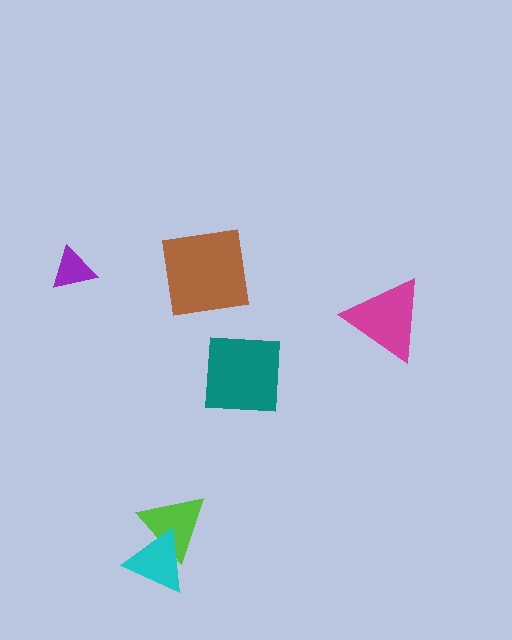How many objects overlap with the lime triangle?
1 object overlaps with the lime triangle.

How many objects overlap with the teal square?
0 objects overlap with the teal square.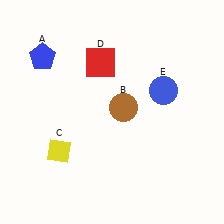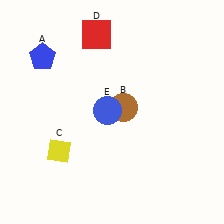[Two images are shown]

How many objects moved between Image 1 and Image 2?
2 objects moved between the two images.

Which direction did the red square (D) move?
The red square (D) moved up.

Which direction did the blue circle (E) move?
The blue circle (E) moved left.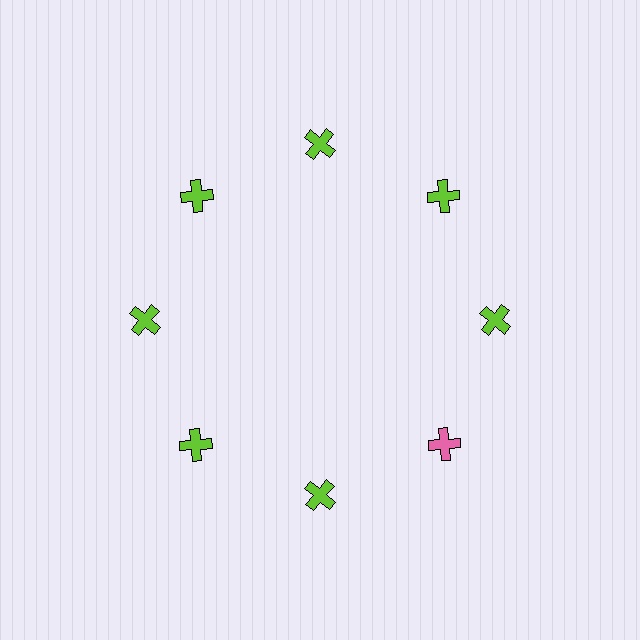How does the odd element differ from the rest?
It has a different color: pink instead of lime.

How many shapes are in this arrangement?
There are 8 shapes arranged in a ring pattern.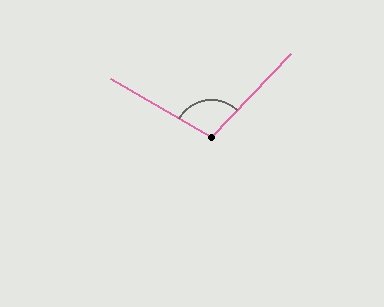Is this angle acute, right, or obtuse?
It is obtuse.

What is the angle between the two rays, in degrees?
Approximately 103 degrees.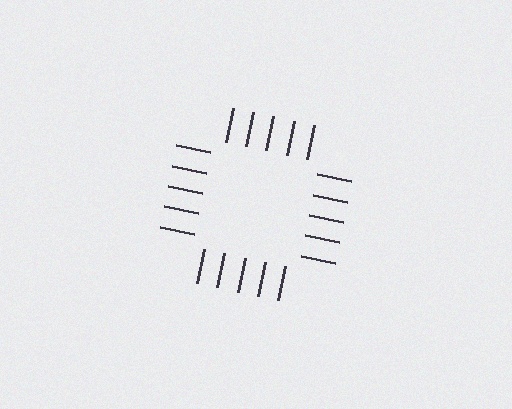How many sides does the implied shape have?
4 sides — the line-ends trace a square.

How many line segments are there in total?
20 — 5 along each of the 4 edges.